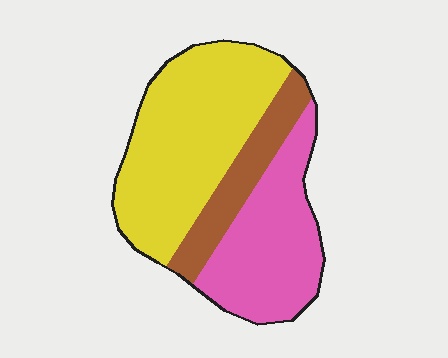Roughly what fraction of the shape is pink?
Pink covers around 35% of the shape.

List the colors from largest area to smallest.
From largest to smallest: yellow, pink, brown.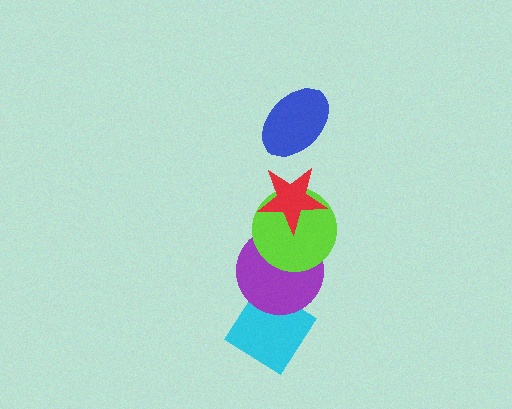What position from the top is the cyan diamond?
The cyan diamond is 5th from the top.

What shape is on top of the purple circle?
The lime circle is on top of the purple circle.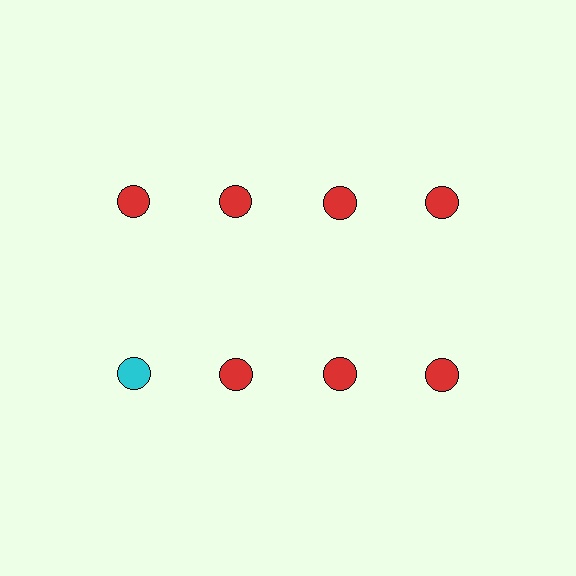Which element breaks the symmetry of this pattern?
The cyan circle in the second row, leftmost column breaks the symmetry. All other shapes are red circles.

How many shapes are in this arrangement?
There are 8 shapes arranged in a grid pattern.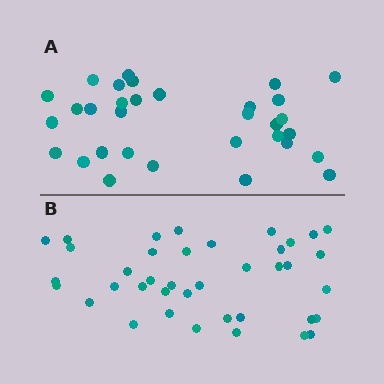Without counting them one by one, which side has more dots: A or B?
Region B (the bottom region) has more dots.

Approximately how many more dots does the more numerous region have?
Region B has roughly 8 or so more dots than region A.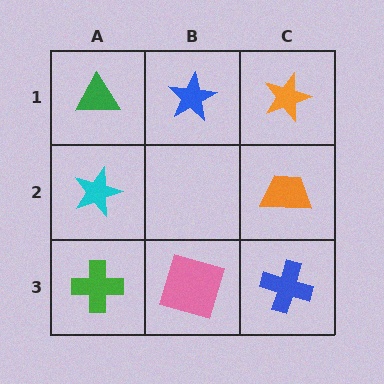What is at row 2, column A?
A cyan star.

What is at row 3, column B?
A pink square.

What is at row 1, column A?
A green triangle.